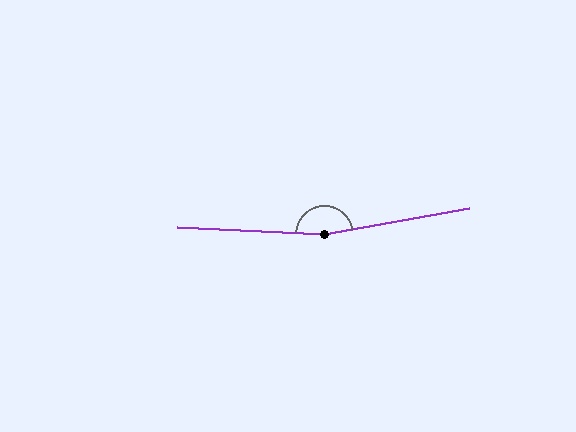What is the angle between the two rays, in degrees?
Approximately 167 degrees.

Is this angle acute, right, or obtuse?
It is obtuse.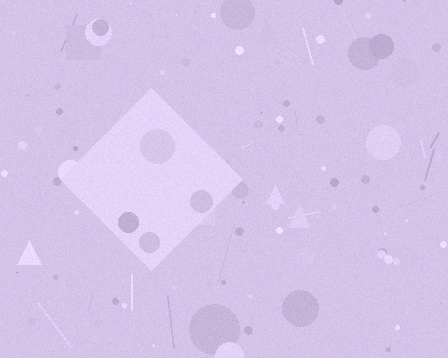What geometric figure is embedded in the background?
A diamond is embedded in the background.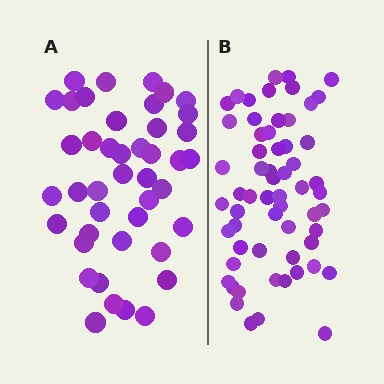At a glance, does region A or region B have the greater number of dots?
Region B (the right region) has more dots.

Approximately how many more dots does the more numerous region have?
Region B has approximately 15 more dots than region A.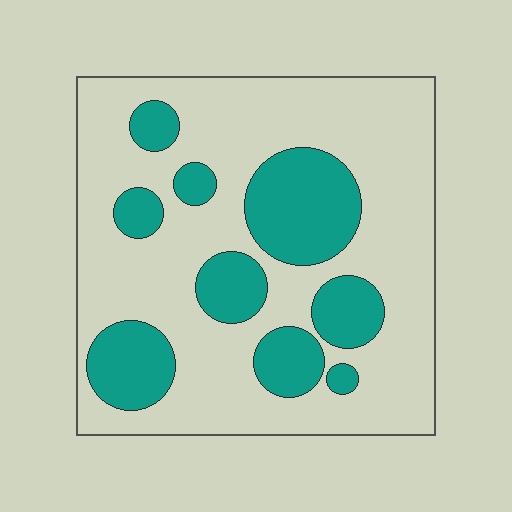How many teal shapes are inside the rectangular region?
9.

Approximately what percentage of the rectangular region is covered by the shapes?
Approximately 30%.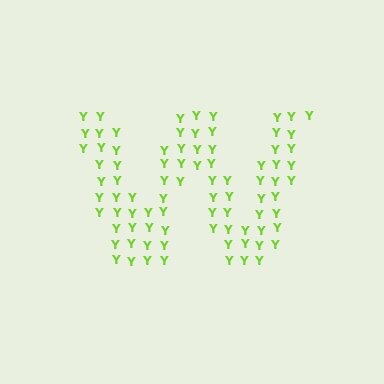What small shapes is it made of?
It is made of small letter Y's.